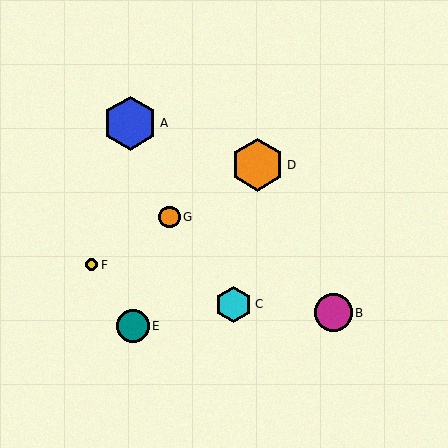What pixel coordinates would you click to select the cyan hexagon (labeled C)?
Click at (234, 304) to select the cyan hexagon C.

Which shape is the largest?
The blue hexagon (labeled A) is the largest.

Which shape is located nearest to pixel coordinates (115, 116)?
The blue hexagon (labeled A) at (130, 123) is nearest to that location.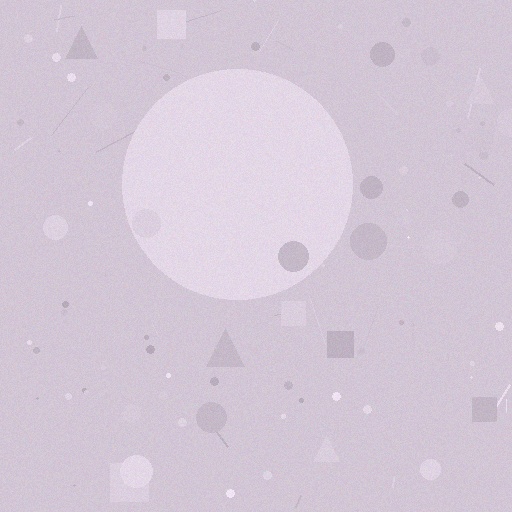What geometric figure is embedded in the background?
A circle is embedded in the background.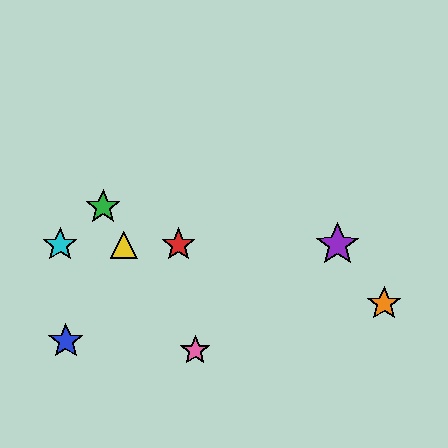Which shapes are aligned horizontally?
The red star, the yellow triangle, the purple star, the cyan star are aligned horizontally.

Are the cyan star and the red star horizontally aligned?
Yes, both are at y≈245.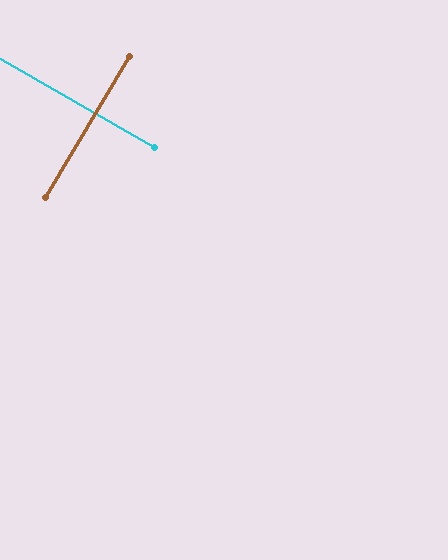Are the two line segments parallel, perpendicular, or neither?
Perpendicular — they meet at approximately 89°.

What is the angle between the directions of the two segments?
Approximately 89 degrees.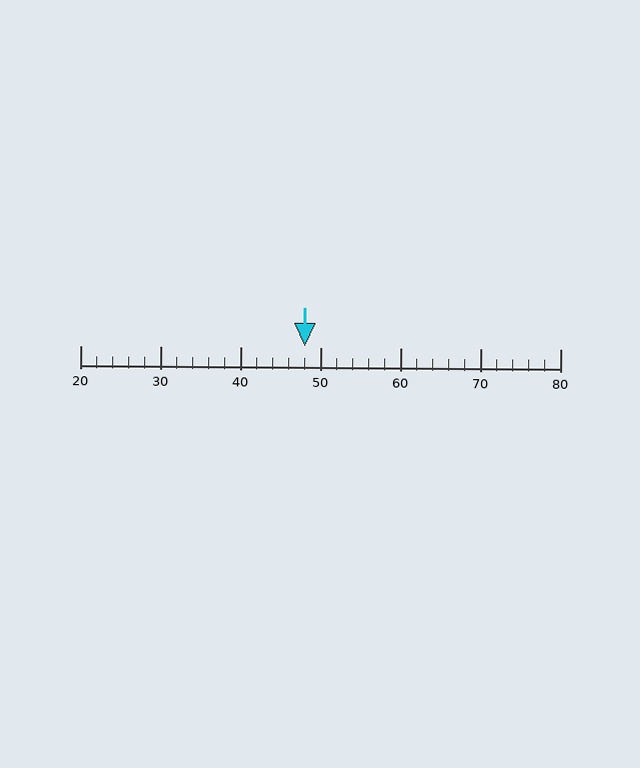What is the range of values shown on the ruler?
The ruler shows values from 20 to 80.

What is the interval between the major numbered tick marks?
The major tick marks are spaced 10 units apart.